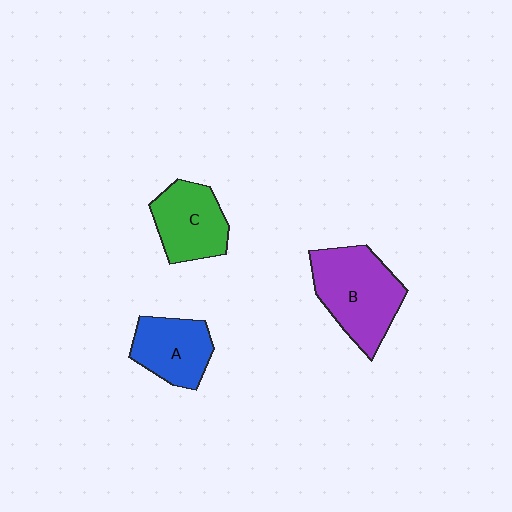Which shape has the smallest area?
Shape A (blue).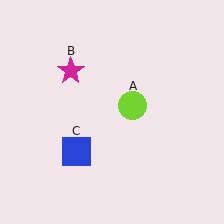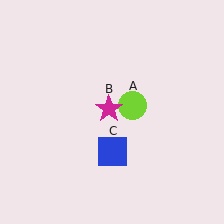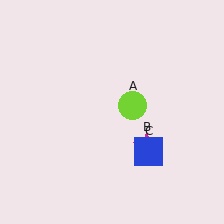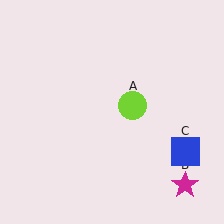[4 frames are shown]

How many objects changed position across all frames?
2 objects changed position: magenta star (object B), blue square (object C).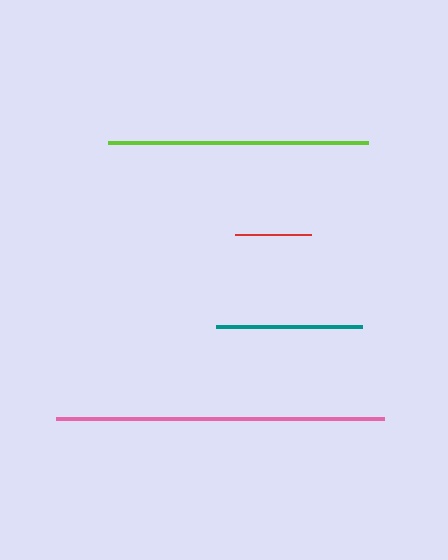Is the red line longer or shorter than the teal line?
The teal line is longer than the red line.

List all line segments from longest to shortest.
From longest to shortest: pink, lime, teal, red.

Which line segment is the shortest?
The red line is the shortest at approximately 77 pixels.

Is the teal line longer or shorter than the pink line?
The pink line is longer than the teal line.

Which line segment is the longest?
The pink line is the longest at approximately 328 pixels.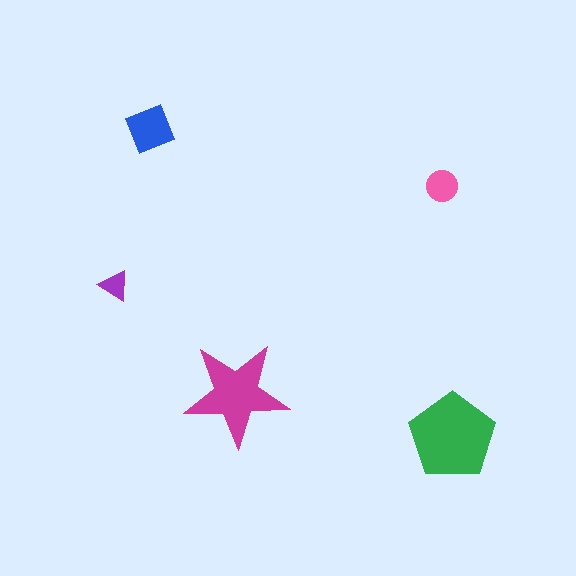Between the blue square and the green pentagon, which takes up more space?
The green pentagon.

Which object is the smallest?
The purple triangle.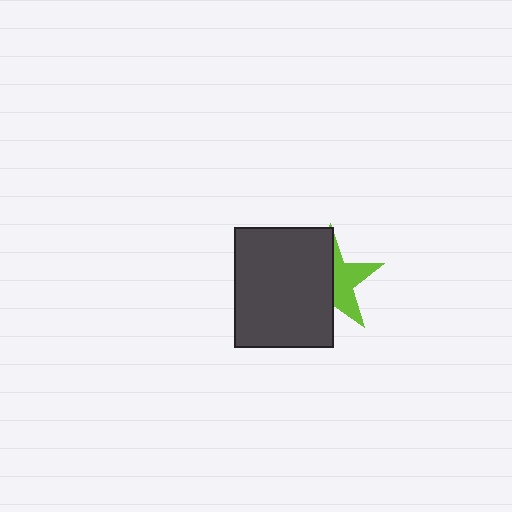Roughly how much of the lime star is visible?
A small part of it is visible (roughly 44%).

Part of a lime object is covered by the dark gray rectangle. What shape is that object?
It is a star.